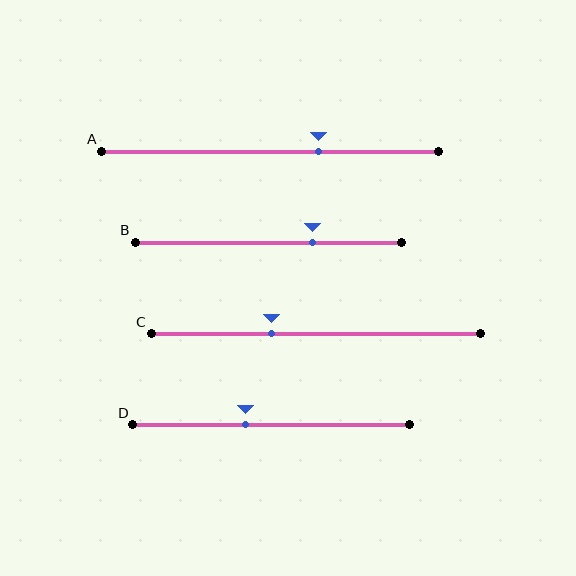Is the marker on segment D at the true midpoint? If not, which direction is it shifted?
No, the marker on segment D is shifted to the left by about 9% of the segment length.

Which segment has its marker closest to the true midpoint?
Segment D has its marker closest to the true midpoint.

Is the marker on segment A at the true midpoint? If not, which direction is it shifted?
No, the marker on segment A is shifted to the right by about 14% of the segment length.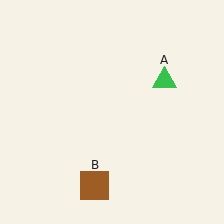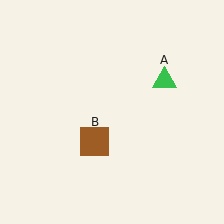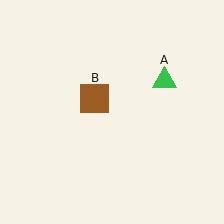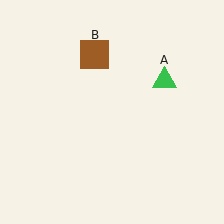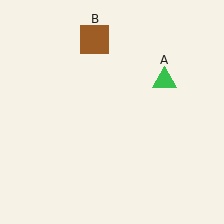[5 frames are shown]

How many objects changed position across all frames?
1 object changed position: brown square (object B).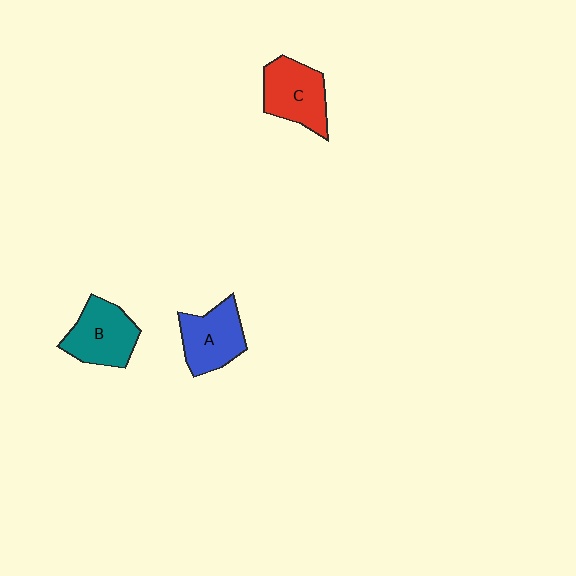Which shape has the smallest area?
Shape A (blue).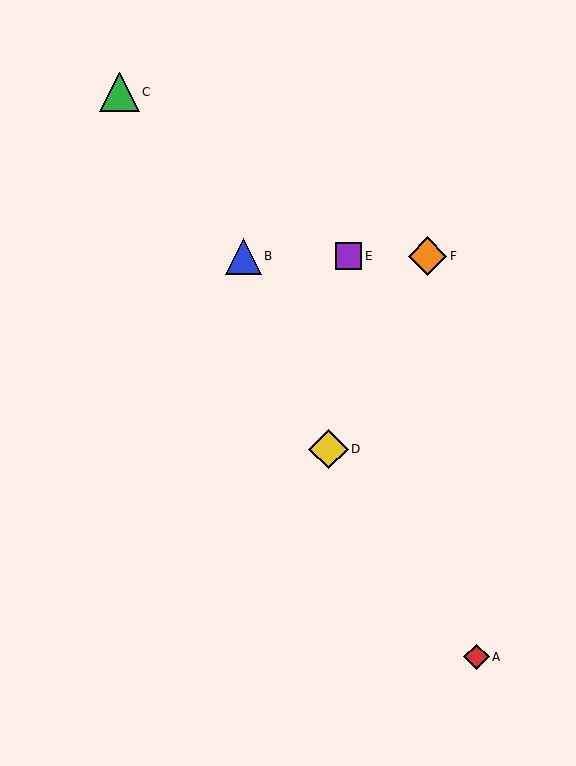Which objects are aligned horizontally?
Objects B, E, F are aligned horizontally.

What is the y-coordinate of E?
Object E is at y≈256.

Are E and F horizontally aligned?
Yes, both are at y≈256.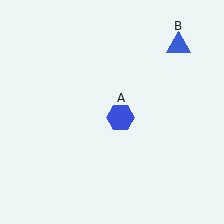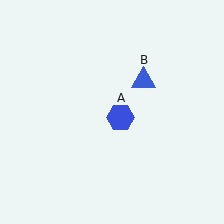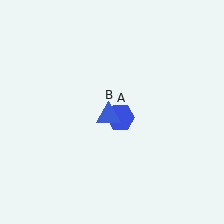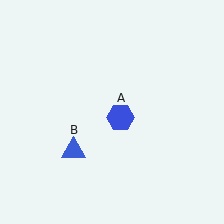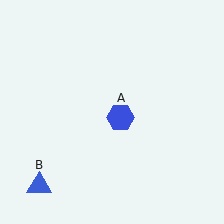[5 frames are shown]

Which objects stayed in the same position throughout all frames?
Blue hexagon (object A) remained stationary.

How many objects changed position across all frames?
1 object changed position: blue triangle (object B).